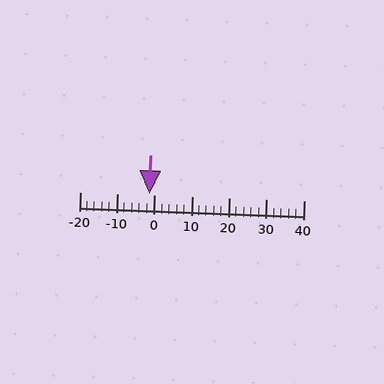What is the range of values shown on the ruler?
The ruler shows values from -20 to 40.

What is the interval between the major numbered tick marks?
The major tick marks are spaced 10 units apart.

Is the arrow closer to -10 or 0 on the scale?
The arrow is closer to 0.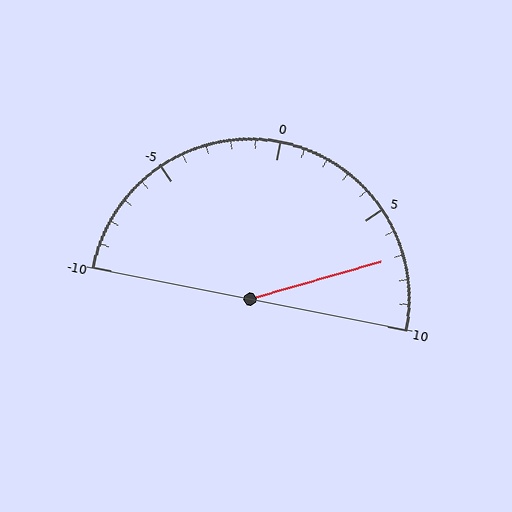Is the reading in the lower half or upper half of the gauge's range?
The reading is in the upper half of the range (-10 to 10).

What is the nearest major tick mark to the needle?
The nearest major tick mark is 5.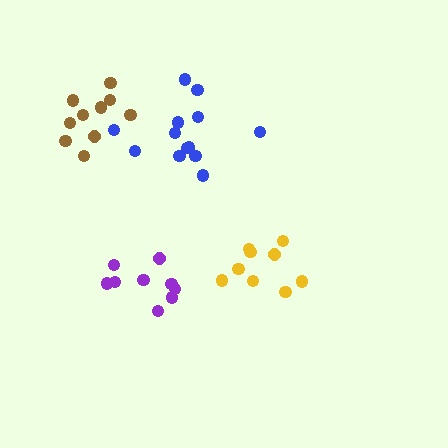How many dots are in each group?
Group 1: 13 dots, Group 2: 9 dots, Group 3: 9 dots, Group 4: 10 dots (41 total).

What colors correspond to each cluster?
The clusters are colored: blue, yellow, purple, brown.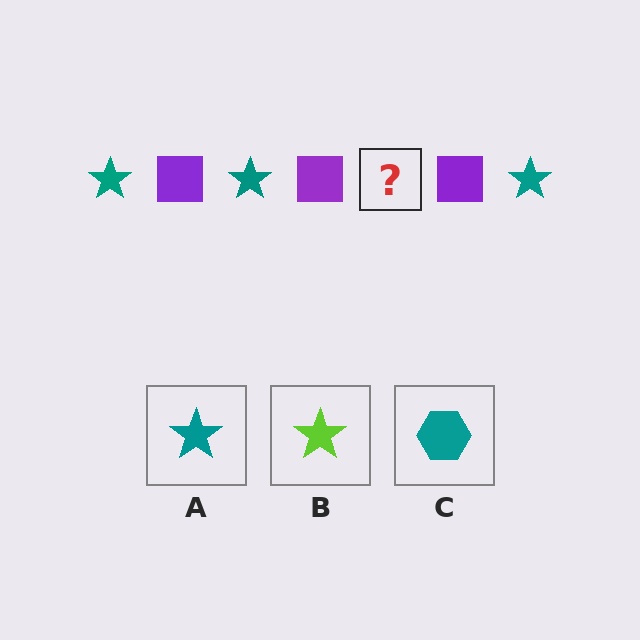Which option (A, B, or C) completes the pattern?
A.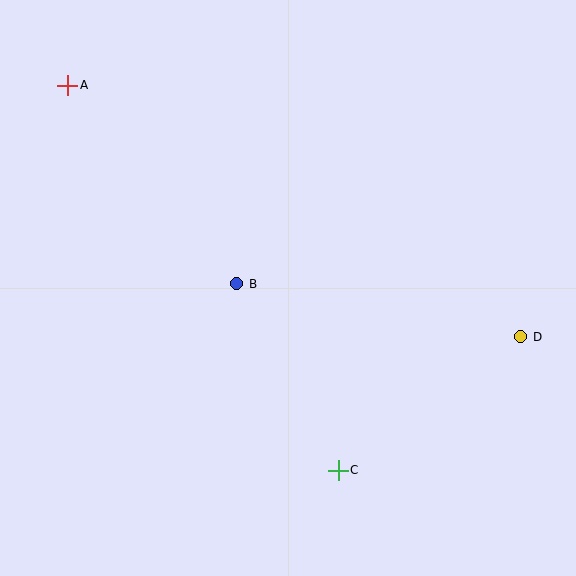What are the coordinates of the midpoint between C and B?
The midpoint between C and B is at (288, 377).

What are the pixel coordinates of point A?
Point A is at (68, 85).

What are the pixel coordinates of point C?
Point C is at (338, 470).